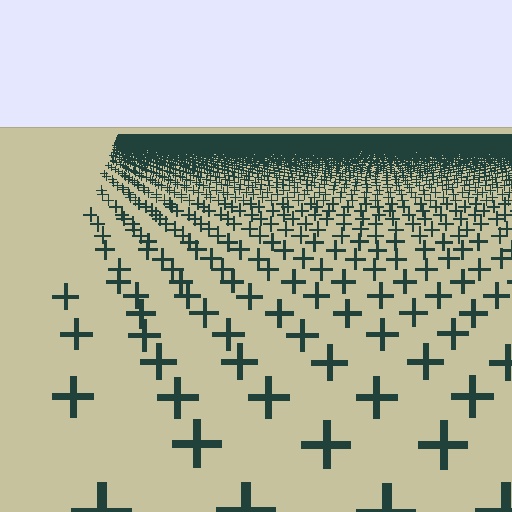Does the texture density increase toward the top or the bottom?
Density increases toward the top.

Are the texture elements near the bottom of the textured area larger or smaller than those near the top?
Larger. Near the bottom, elements are closer to the viewer and appear at a bigger on-screen size.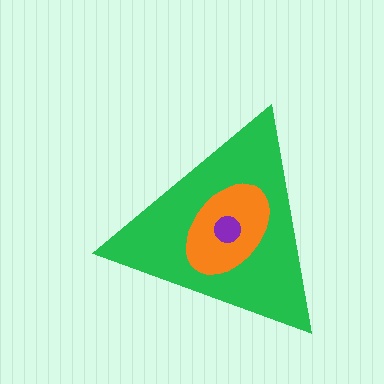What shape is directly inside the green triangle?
The orange ellipse.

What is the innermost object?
The purple circle.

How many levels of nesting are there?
3.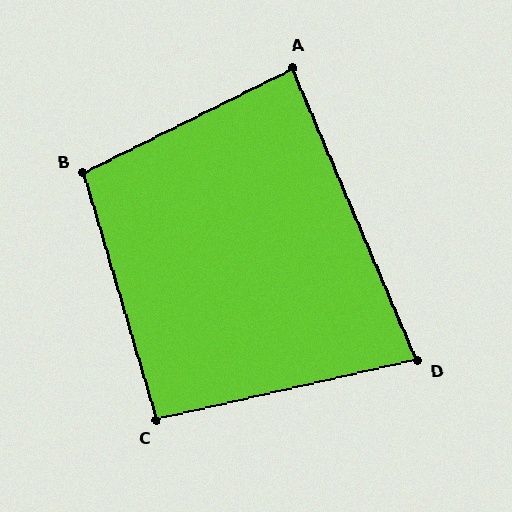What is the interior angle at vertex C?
Approximately 93 degrees (approximately right).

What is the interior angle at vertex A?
Approximately 87 degrees (approximately right).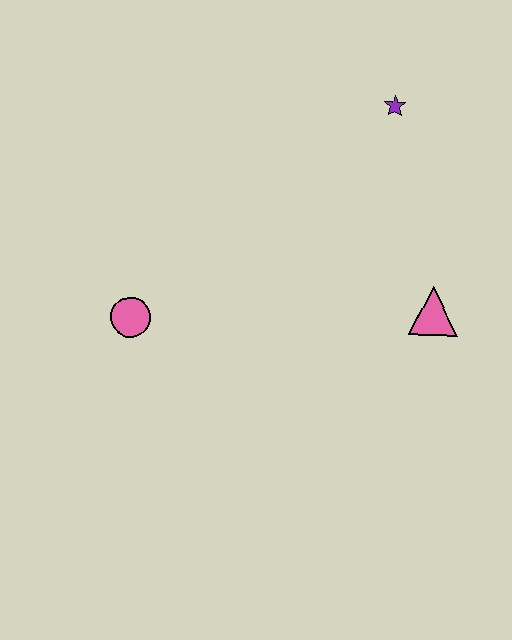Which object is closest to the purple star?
The pink triangle is closest to the purple star.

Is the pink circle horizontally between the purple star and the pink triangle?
No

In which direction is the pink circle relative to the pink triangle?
The pink circle is to the left of the pink triangle.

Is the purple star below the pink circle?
No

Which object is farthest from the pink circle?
The purple star is farthest from the pink circle.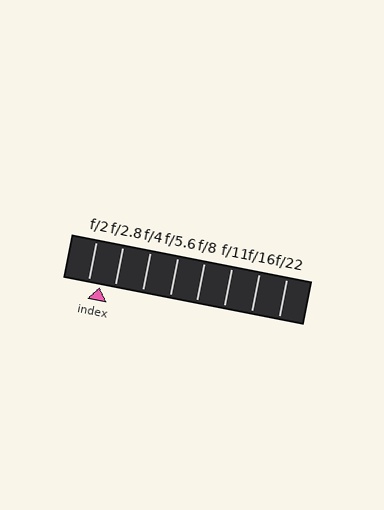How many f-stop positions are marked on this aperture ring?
There are 8 f-stop positions marked.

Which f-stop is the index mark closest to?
The index mark is closest to f/2.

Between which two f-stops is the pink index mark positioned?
The index mark is between f/2 and f/2.8.